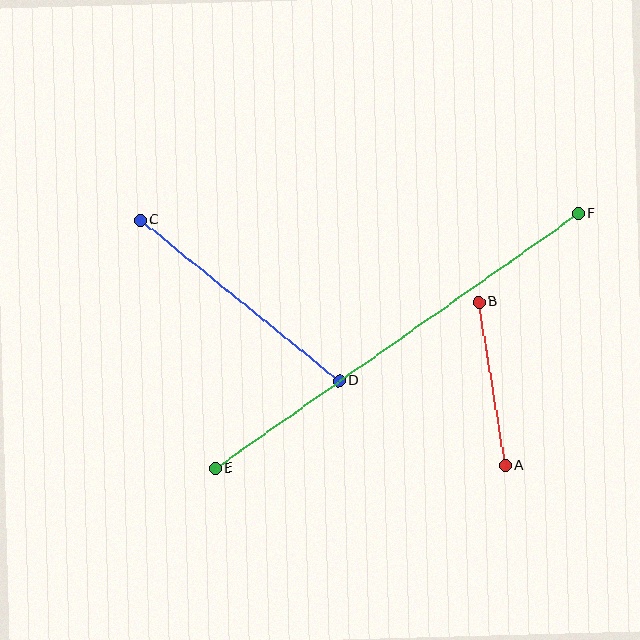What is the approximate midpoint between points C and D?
The midpoint is at approximately (240, 300) pixels.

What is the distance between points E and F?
The distance is approximately 444 pixels.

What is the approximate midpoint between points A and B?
The midpoint is at approximately (492, 384) pixels.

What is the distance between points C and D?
The distance is approximately 256 pixels.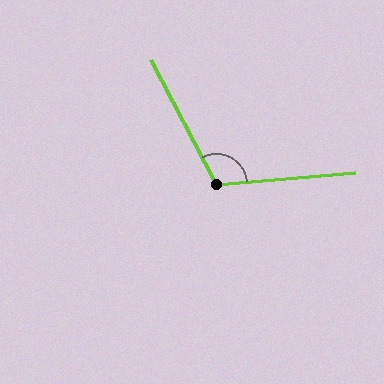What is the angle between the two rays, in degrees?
Approximately 113 degrees.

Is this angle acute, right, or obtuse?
It is obtuse.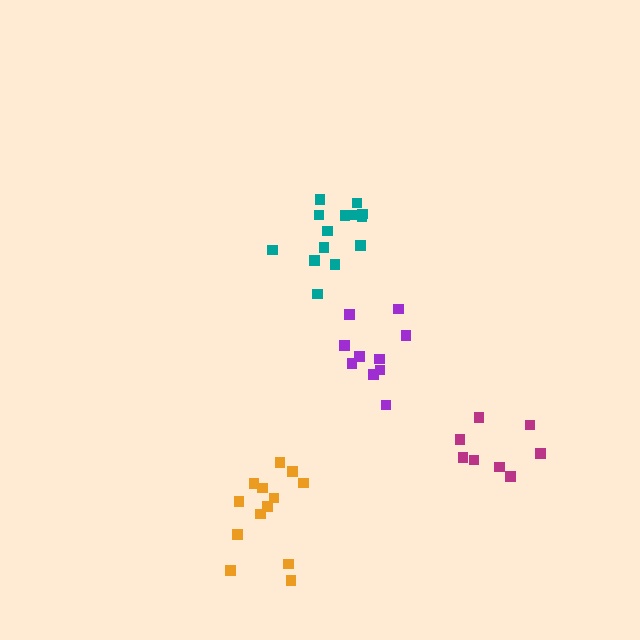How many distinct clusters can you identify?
There are 4 distinct clusters.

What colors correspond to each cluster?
The clusters are colored: teal, magenta, purple, orange.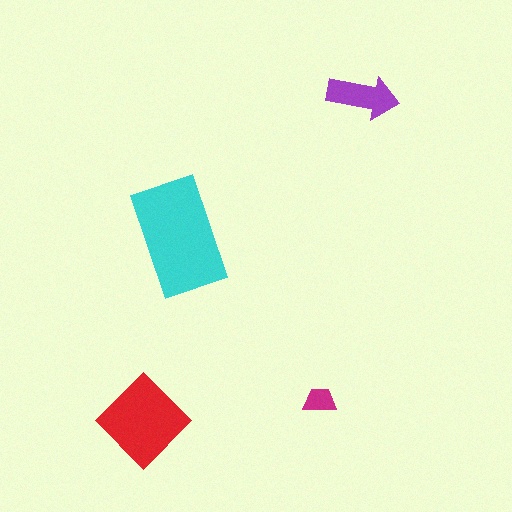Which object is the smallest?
The magenta trapezoid.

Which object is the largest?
The cyan rectangle.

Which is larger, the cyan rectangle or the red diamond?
The cyan rectangle.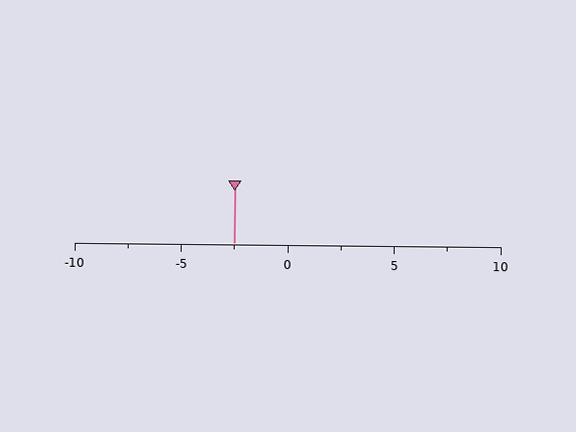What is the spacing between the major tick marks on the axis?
The major ticks are spaced 5 apart.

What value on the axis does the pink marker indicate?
The marker indicates approximately -2.5.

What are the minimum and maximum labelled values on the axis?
The axis runs from -10 to 10.